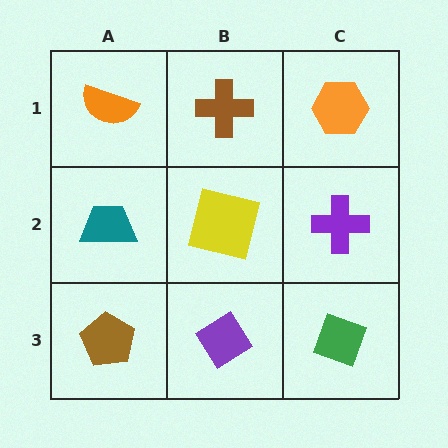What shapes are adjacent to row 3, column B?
A yellow square (row 2, column B), a brown pentagon (row 3, column A), a green diamond (row 3, column C).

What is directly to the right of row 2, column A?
A yellow square.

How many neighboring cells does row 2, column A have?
3.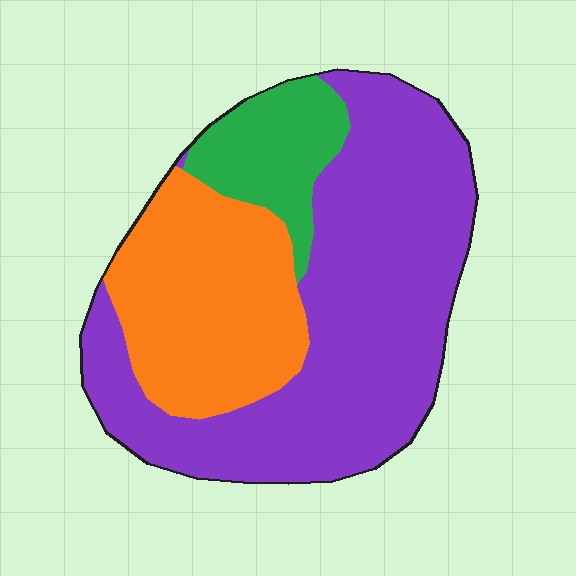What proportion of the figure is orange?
Orange takes up between a sixth and a third of the figure.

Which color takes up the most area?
Purple, at roughly 60%.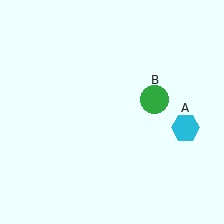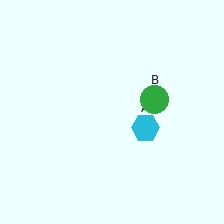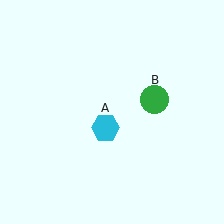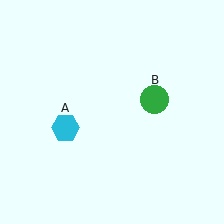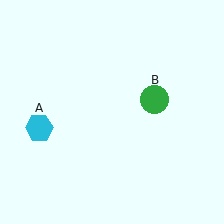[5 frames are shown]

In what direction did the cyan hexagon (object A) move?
The cyan hexagon (object A) moved left.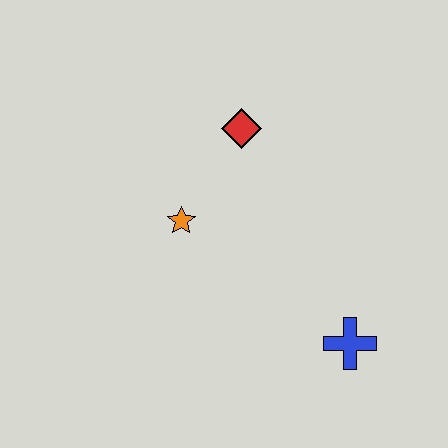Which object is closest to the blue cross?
The orange star is closest to the blue cross.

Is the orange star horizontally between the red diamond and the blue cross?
No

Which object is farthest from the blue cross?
The red diamond is farthest from the blue cross.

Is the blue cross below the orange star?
Yes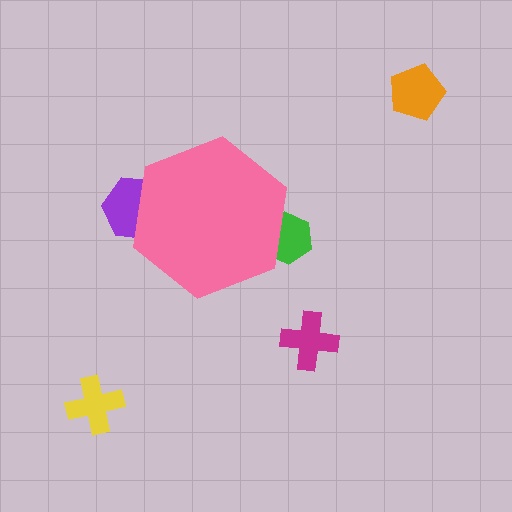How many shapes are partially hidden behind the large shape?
2 shapes are partially hidden.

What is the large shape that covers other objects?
A pink hexagon.